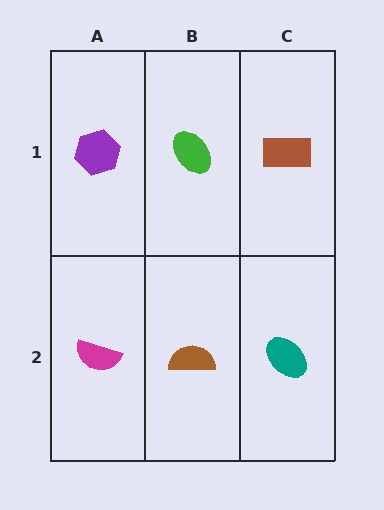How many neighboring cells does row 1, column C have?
2.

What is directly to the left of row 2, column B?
A magenta semicircle.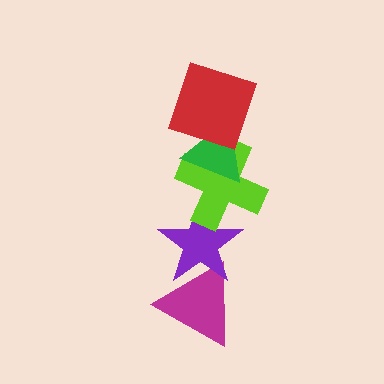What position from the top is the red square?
The red square is 1st from the top.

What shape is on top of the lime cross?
The green triangle is on top of the lime cross.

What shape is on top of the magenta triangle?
The purple star is on top of the magenta triangle.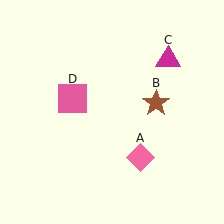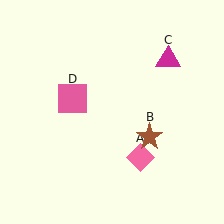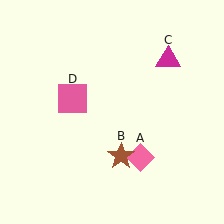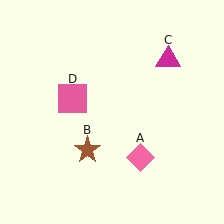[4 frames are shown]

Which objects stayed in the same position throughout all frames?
Pink diamond (object A) and magenta triangle (object C) and pink square (object D) remained stationary.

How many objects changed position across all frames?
1 object changed position: brown star (object B).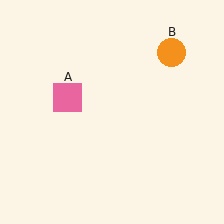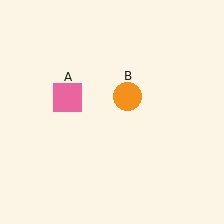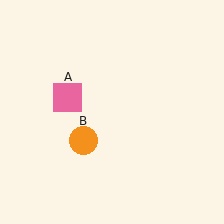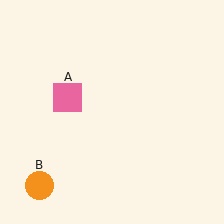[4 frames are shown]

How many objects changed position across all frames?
1 object changed position: orange circle (object B).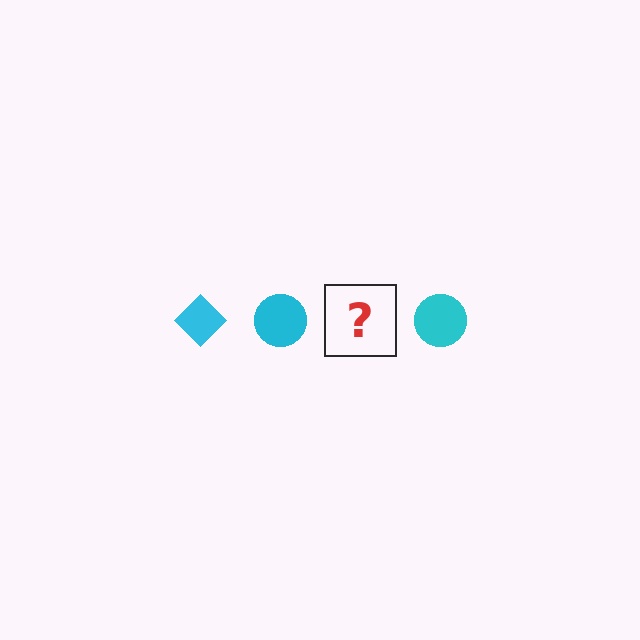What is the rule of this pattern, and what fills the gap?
The rule is that the pattern cycles through diamond, circle shapes in cyan. The gap should be filled with a cyan diamond.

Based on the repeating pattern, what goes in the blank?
The blank should be a cyan diamond.